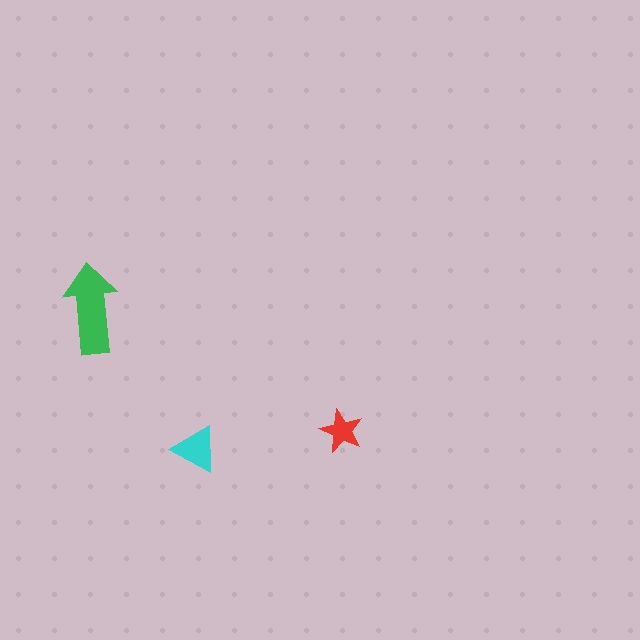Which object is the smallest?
The red star.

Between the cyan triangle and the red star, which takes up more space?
The cyan triangle.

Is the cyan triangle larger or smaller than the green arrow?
Smaller.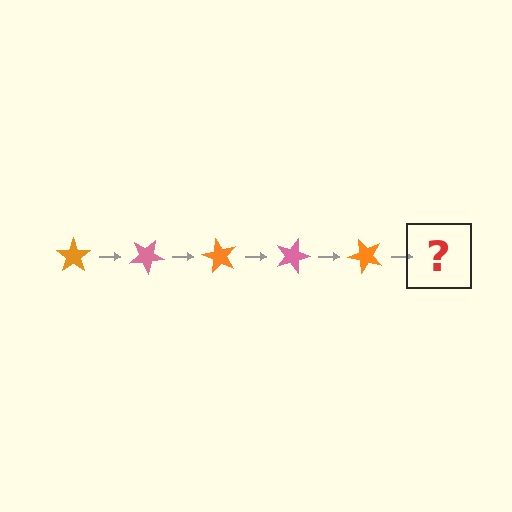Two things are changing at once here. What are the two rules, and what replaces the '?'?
The two rules are that it rotates 30 degrees each step and the color cycles through orange and pink. The '?' should be a pink star, rotated 150 degrees from the start.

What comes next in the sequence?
The next element should be a pink star, rotated 150 degrees from the start.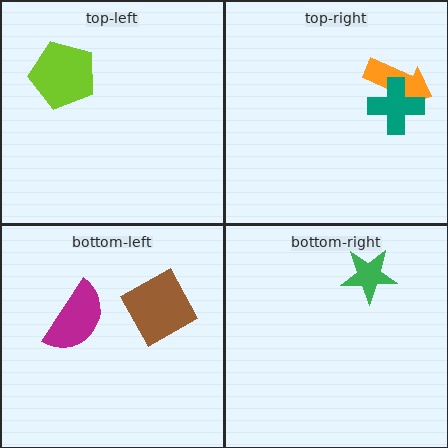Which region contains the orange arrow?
The top-right region.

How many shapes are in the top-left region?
1.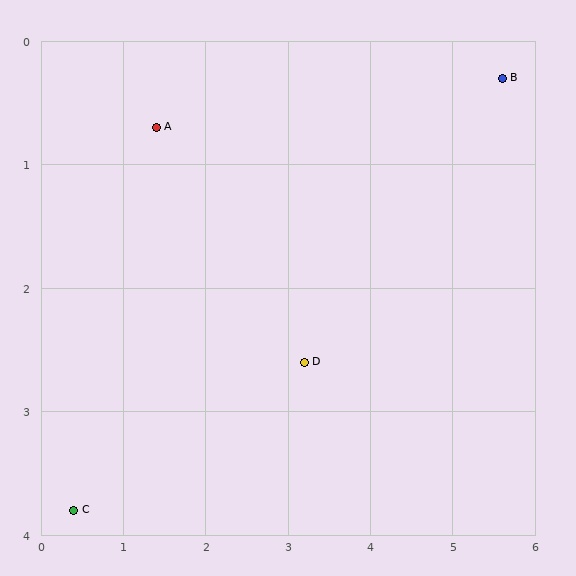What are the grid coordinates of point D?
Point D is at approximately (3.2, 2.6).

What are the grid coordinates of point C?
Point C is at approximately (0.4, 3.8).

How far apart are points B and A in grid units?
Points B and A are about 4.2 grid units apart.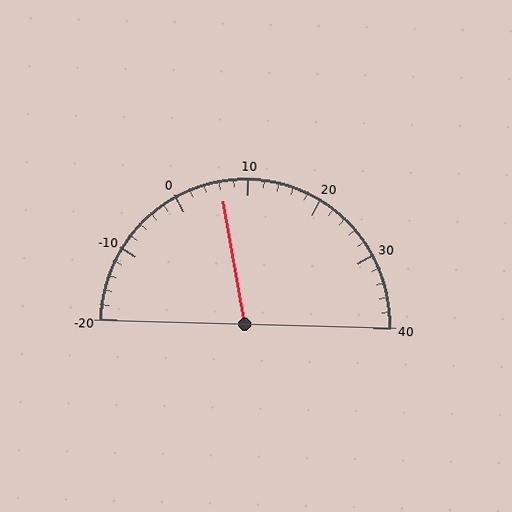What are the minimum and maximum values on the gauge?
The gauge ranges from -20 to 40.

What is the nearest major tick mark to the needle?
The nearest major tick mark is 10.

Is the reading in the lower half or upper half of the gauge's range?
The reading is in the lower half of the range (-20 to 40).